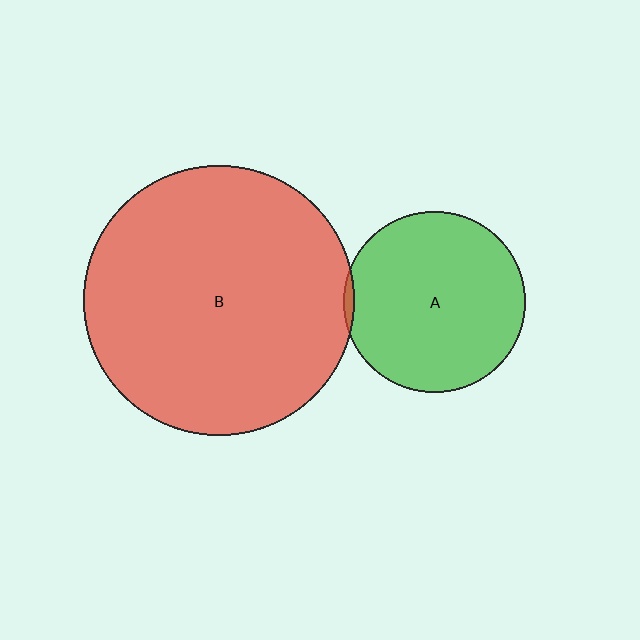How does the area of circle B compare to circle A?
Approximately 2.2 times.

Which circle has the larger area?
Circle B (red).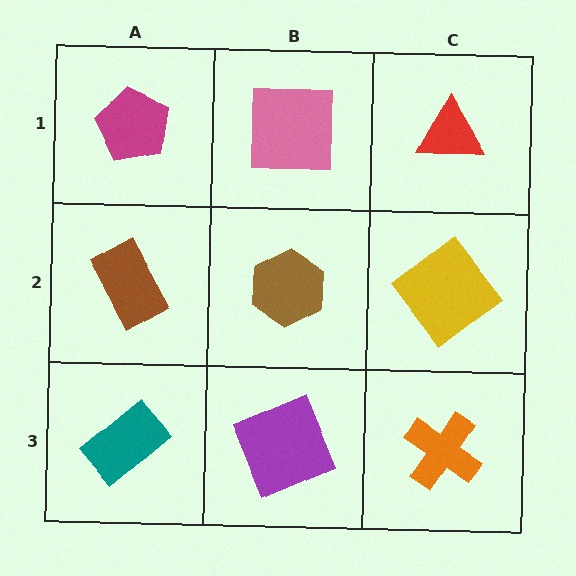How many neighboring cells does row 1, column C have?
2.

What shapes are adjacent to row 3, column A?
A brown rectangle (row 2, column A), a purple square (row 3, column B).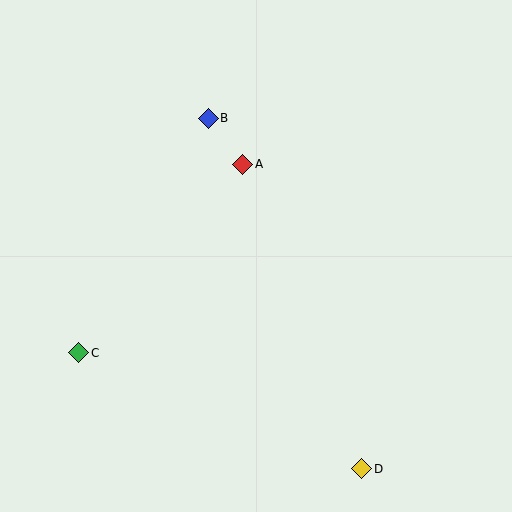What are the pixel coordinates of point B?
Point B is at (208, 118).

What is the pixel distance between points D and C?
The distance between D and C is 306 pixels.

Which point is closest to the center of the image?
Point A at (243, 164) is closest to the center.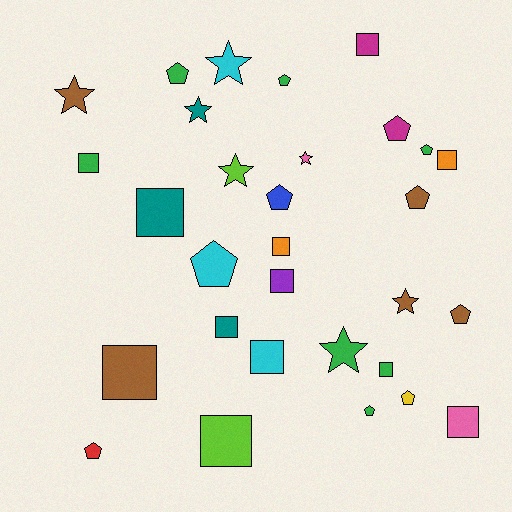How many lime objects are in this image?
There are 2 lime objects.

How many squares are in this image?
There are 12 squares.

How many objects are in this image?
There are 30 objects.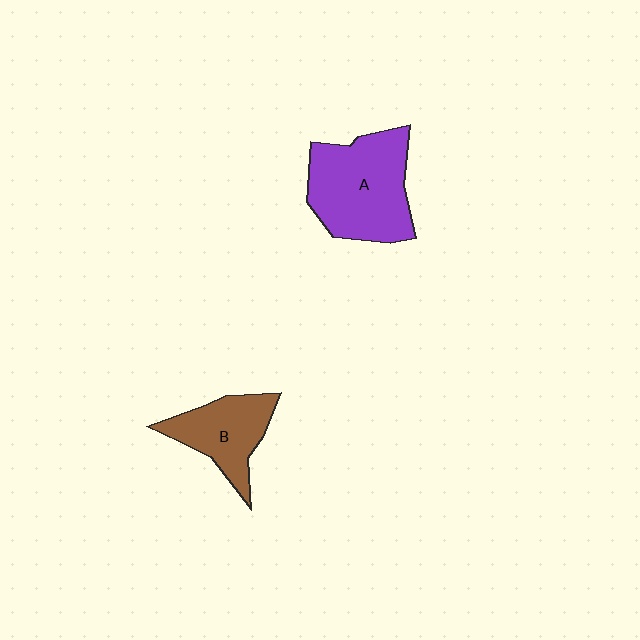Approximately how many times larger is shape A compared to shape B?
Approximately 1.6 times.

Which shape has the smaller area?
Shape B (brown).